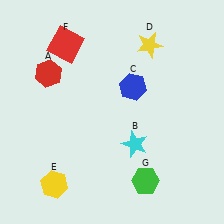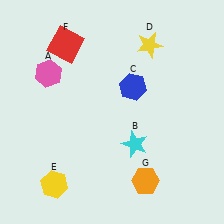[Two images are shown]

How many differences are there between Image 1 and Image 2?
There are 2 differences between the two images.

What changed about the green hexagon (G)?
In Image 1, G is green. In Image 2, it changed to orange.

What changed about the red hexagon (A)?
In Image 1, A is red. In Image 2, it changed to pink.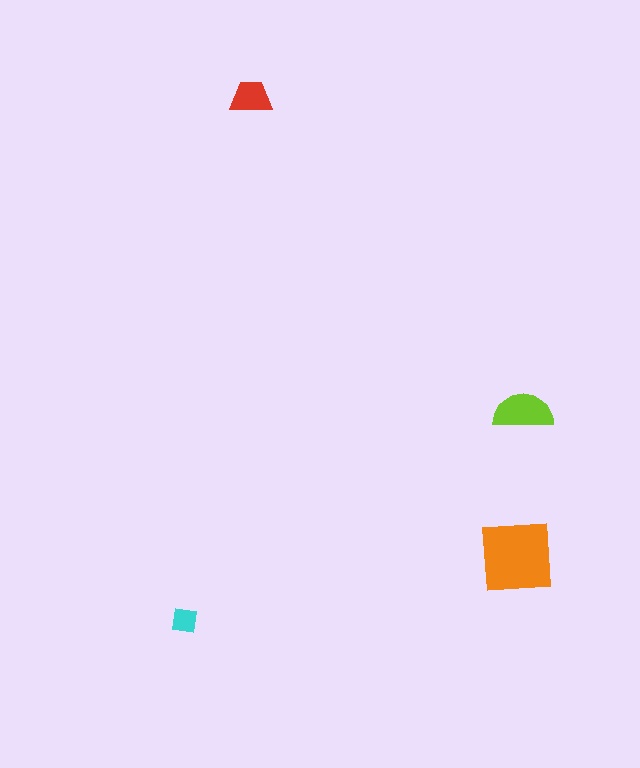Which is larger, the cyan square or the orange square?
The orange square.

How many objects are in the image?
There are 4 objects in the image.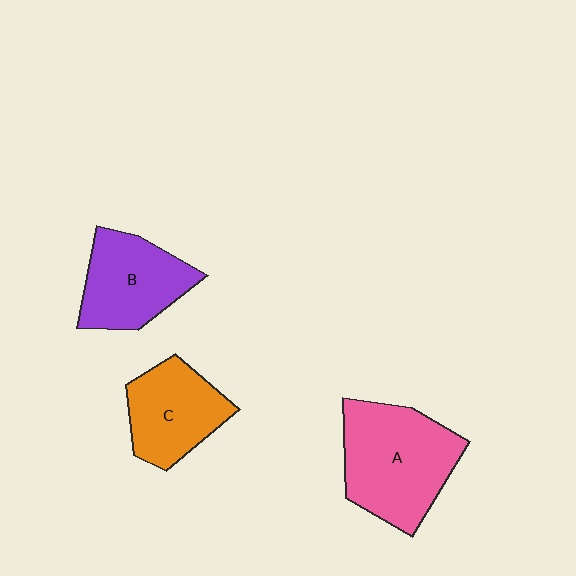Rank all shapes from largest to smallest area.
From largest to smallest: A (pink), B (purple), C (orange).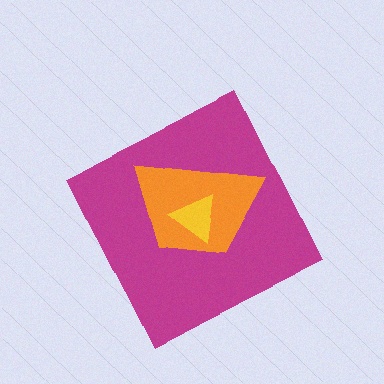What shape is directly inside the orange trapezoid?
The yellow triangle.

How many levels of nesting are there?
3.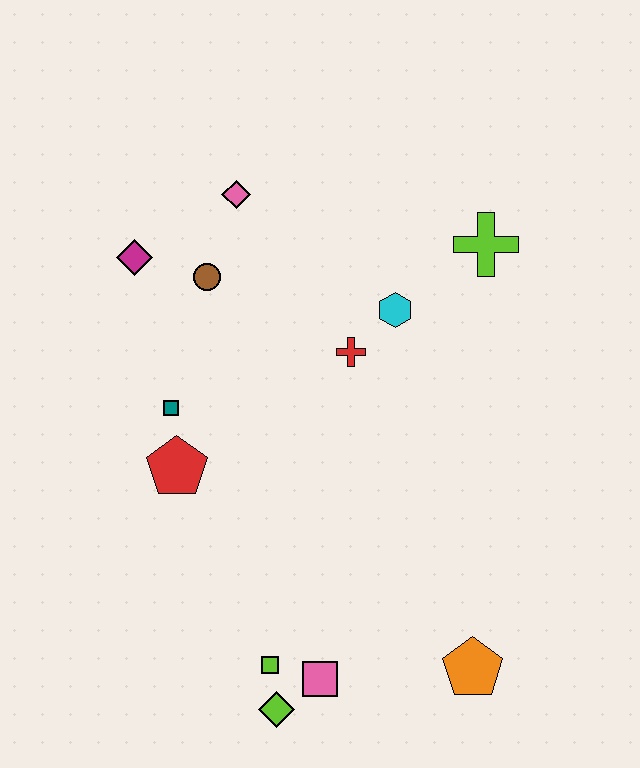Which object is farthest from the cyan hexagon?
The lime diamond is farthest from the cyan hexagon.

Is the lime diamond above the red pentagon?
No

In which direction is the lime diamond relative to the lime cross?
The lime diamond is below the lime cross.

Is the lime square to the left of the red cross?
Yes